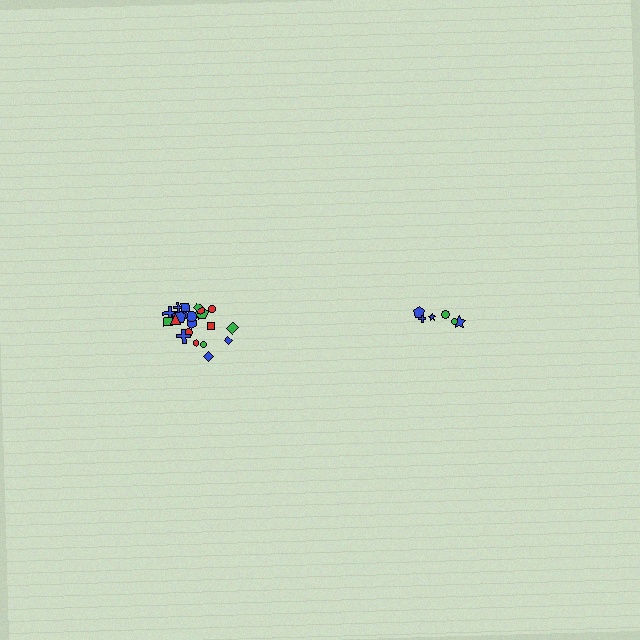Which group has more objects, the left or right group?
The left group.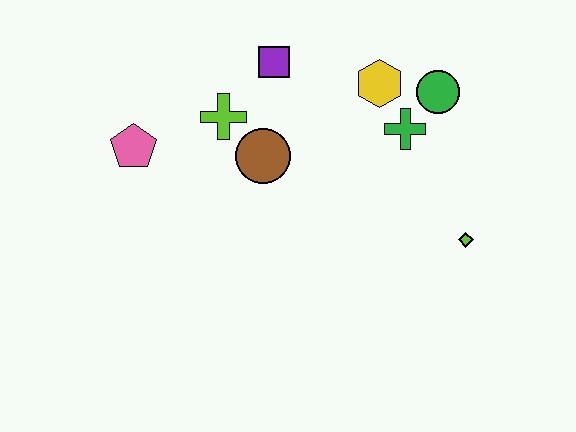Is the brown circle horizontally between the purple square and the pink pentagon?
Yes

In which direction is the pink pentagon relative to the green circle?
The pink pentagon is to the left of the green circle.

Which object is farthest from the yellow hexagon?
The pink pentagon is farthest from the yellow hexagon.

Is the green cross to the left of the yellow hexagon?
No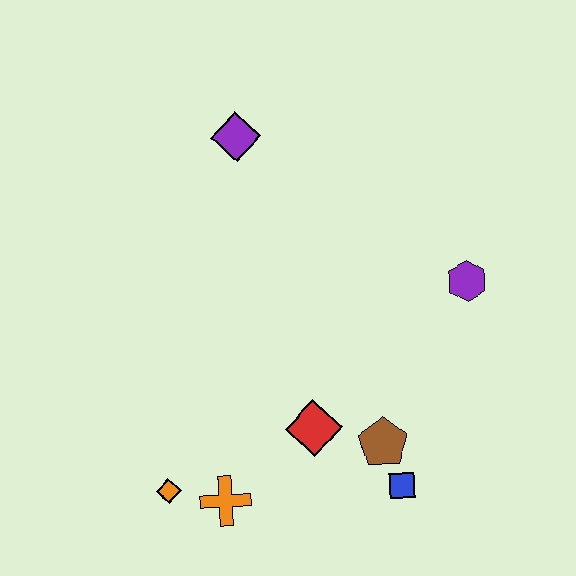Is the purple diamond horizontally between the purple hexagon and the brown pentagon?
No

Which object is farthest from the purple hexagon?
The orange diamond is farthest from the purple hexagon.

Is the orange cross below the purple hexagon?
Yes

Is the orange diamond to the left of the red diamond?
Yes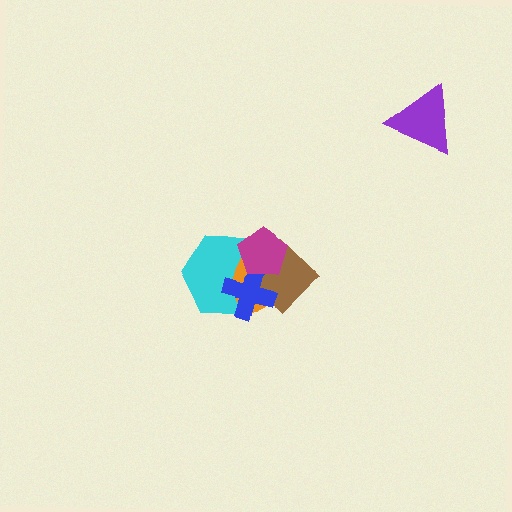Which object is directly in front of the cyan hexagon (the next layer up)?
The orange ellipse is directly in front of the cyan hexagon.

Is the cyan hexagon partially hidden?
Yes, it is partially covered by another shape.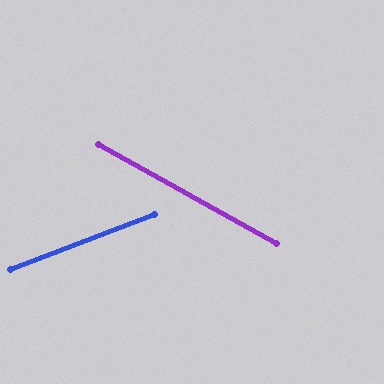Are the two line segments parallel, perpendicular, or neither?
Neither parallel nor perpendicular — they differ by about 50°.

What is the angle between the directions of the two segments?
Approximately 50 degrees.